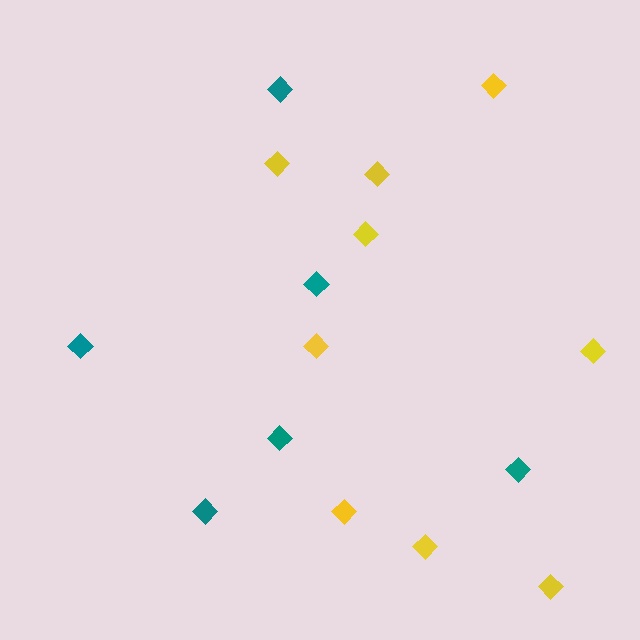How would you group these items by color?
There are 2 groups: one group of yellow diamonds (9) and one group of teal diamonds (6).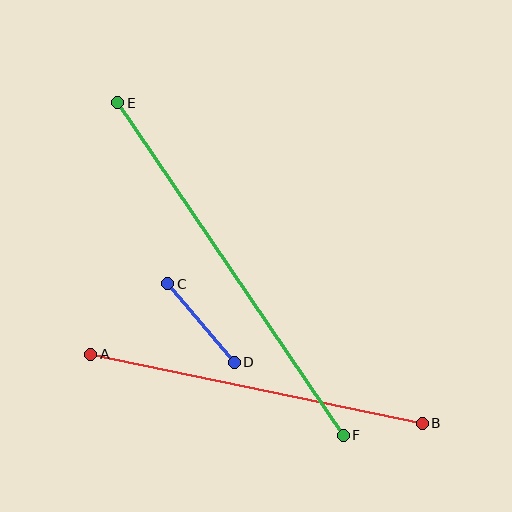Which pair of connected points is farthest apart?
Points E and F are farthest apart.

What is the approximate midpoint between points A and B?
The midpoint is at approximately (257, 389) pixels.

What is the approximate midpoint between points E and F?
The midpoint is at approximately (231, 269) pixels.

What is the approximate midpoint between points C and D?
The midpoint is at approximately (201, 323) pixels.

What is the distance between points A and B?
The distance is approximately 338 pixels.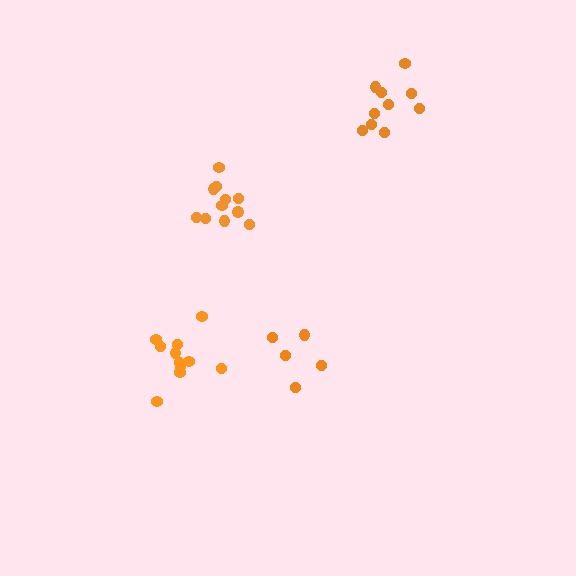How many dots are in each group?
Group 1: 5 dots, Group 2: 11 dots, Group 3: 10 dots, Group 4: 11 dots (37 total).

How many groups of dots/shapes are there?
There are 4 groups.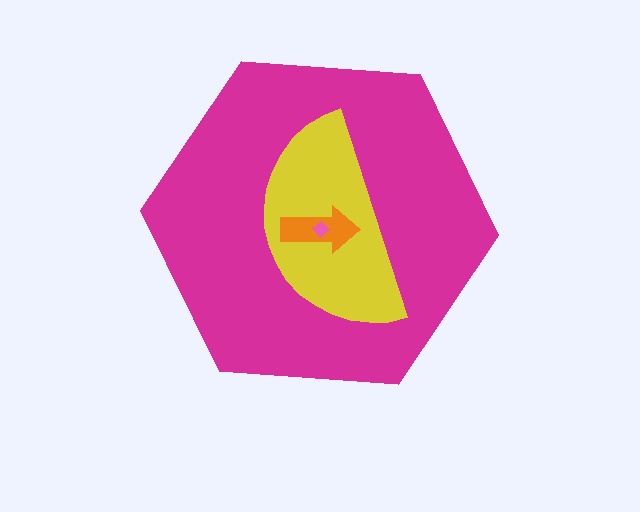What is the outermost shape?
The magenta hexagon.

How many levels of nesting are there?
4.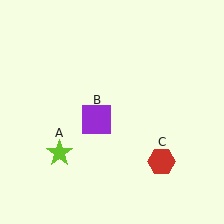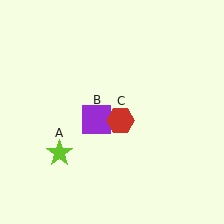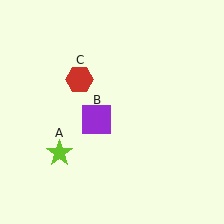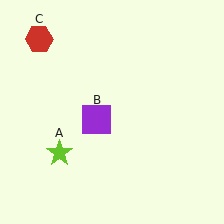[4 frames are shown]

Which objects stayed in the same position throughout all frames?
Lime star (object A) and purple square (object B) remained stationary.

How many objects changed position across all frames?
1 object changed position: red hexagon (object C).